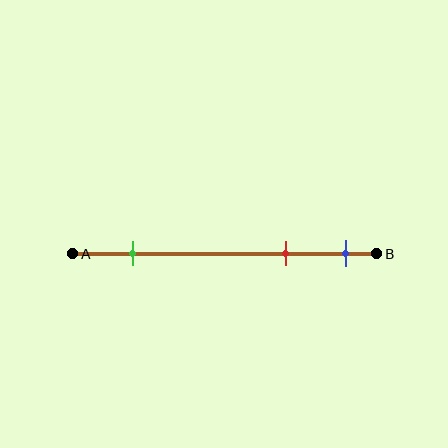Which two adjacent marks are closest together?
The red and blue marks are the closest adjacent pair.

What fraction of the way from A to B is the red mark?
The red mark is approximately 70% (0.7) of the way from A to B.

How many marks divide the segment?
There are 3 marks dividing the segment.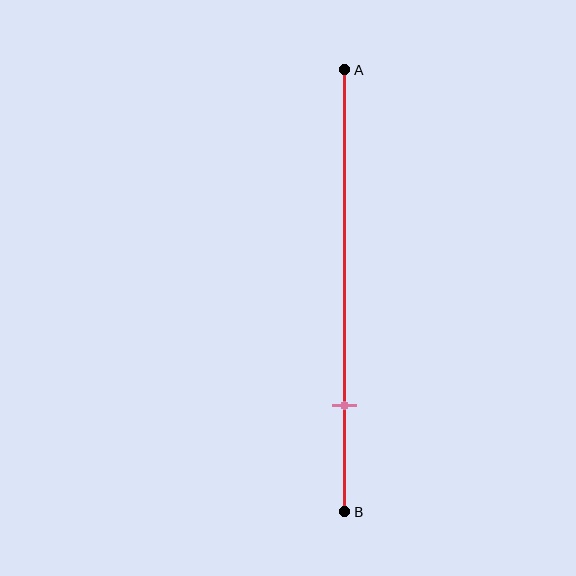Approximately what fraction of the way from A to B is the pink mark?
The pink mark is approximately 75% of the way from A to B.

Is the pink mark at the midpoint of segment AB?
No, the mark is at about 75% from A, not at the 50% midpoint.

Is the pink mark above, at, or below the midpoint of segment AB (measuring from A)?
The pink mark is below the midpoint of segment AB.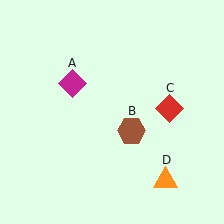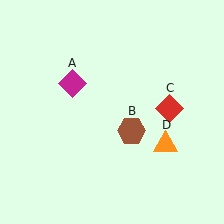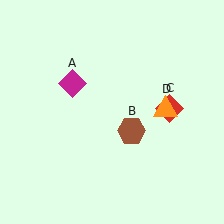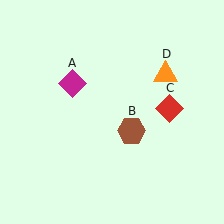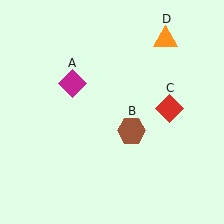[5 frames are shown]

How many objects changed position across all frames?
1 object changed position: orange triangle (object D).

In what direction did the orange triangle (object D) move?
The orange triangle (object D) moved up.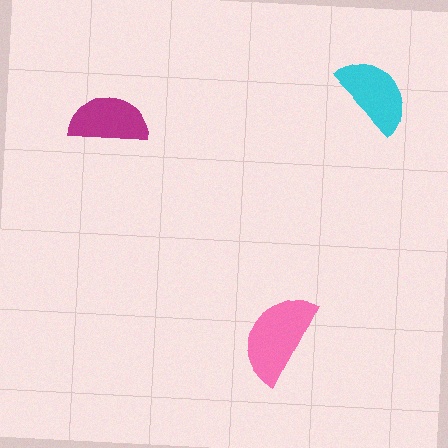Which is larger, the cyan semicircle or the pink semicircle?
The pink one.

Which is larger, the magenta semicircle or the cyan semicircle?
The cyan one.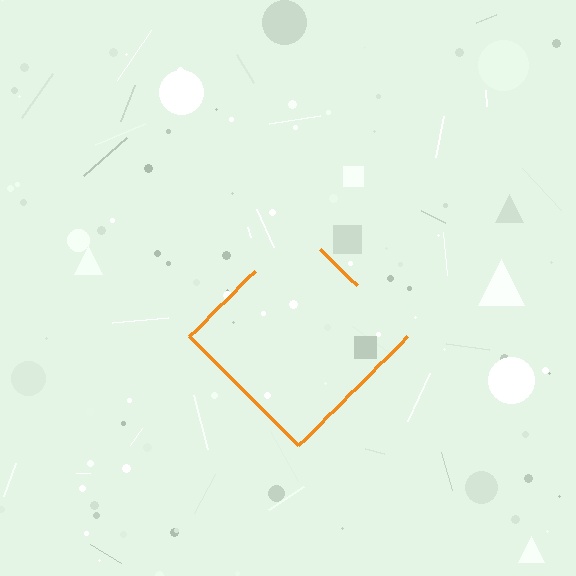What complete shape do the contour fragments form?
The contour fragments form a diamond.